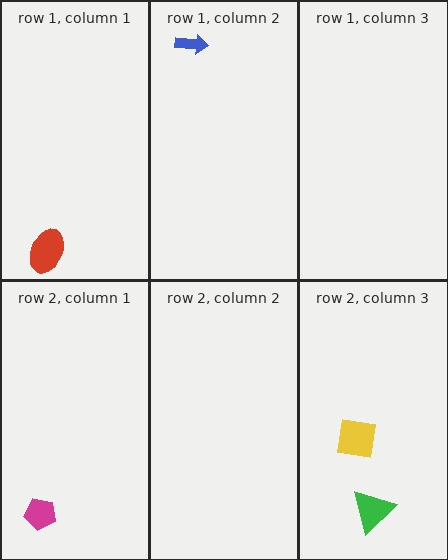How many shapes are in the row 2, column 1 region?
1.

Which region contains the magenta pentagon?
The row 2, column 1 region.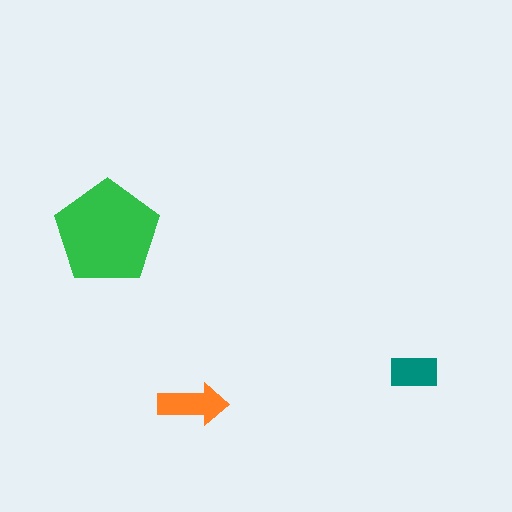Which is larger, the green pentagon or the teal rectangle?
The green pentagon.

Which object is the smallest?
The teal rectangle.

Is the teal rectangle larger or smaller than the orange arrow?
Smaller.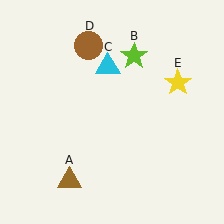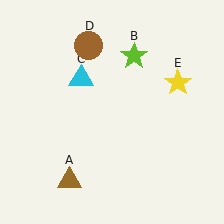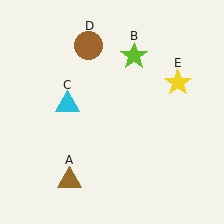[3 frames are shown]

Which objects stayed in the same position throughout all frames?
Brown triangle (object A) and lime star (object B) and brown circle (object D) and yellow star (object E) remained stationary.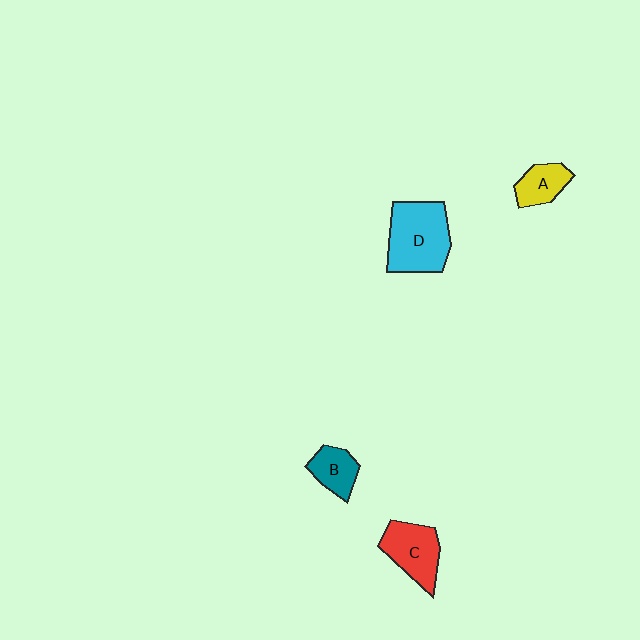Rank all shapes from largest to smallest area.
From largest to smallest: D (cyan), C (red), B (teal), A (yellow).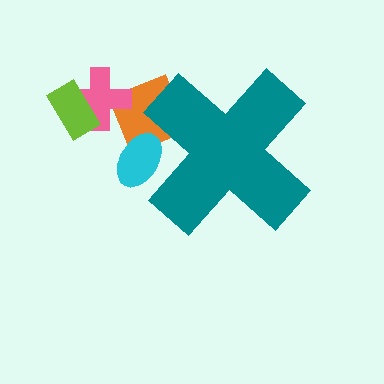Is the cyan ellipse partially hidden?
Yes, the cyan ellipse is partially hidden behind the teal cross.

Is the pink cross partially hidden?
No, the pink cross is fully visible.